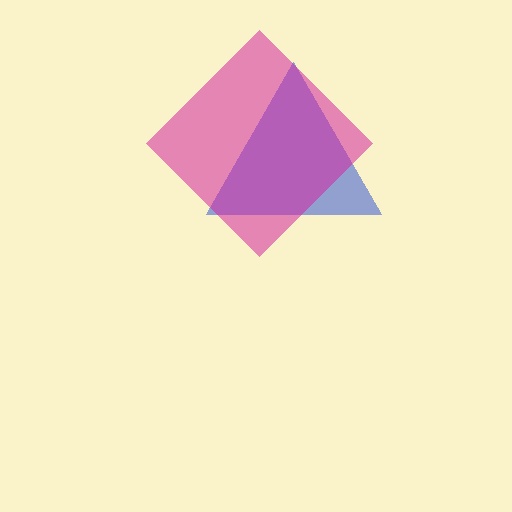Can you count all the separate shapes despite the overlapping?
Yes, there are 2 separate shapes.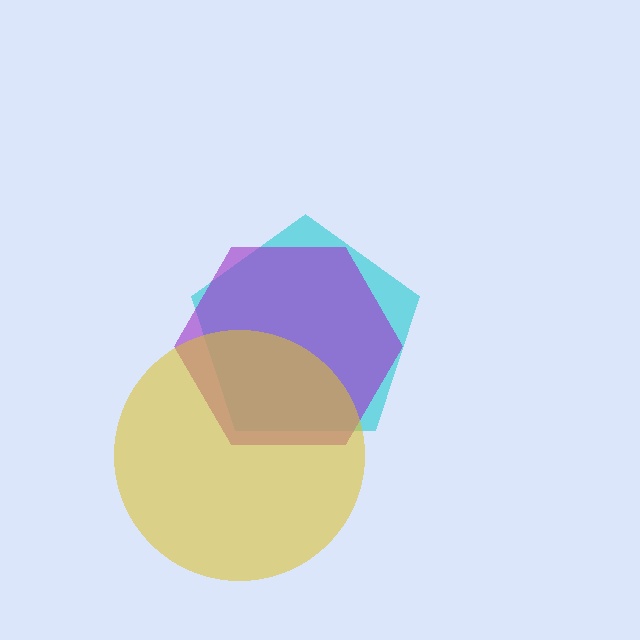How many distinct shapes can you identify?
There are 3 distinct shapes: a cyan pentagon, a purple hexagon, a yellow circle.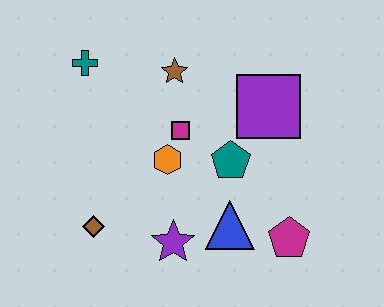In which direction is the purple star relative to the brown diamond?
The purple star is to the right of the brown diamond.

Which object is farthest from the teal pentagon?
The teal cross is farthest from the teal pentagon.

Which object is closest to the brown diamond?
The purple star is closest to the brown diamond.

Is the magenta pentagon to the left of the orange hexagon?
No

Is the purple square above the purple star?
Yes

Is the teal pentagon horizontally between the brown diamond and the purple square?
Yes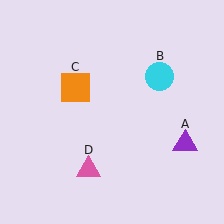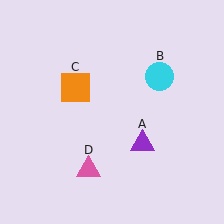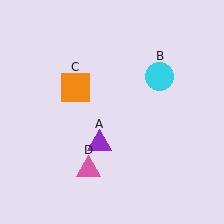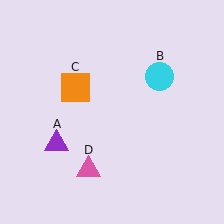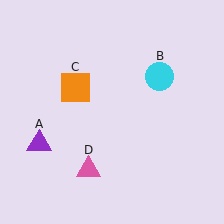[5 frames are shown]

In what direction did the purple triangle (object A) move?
The purple triangle (object A) moved left.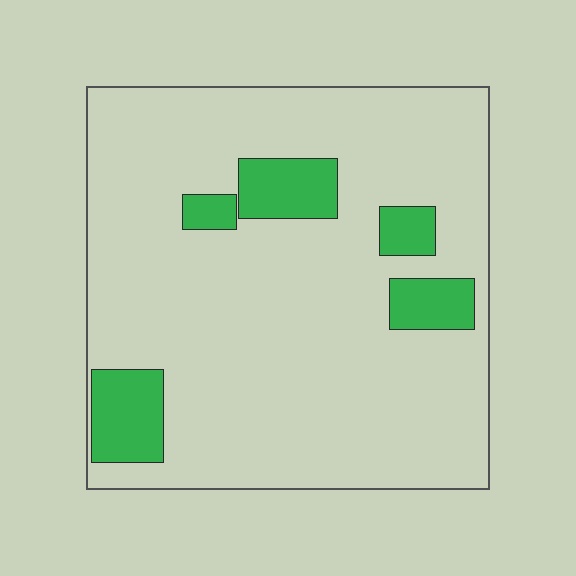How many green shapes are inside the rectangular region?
5.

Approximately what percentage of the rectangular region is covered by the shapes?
Approximately 15%.